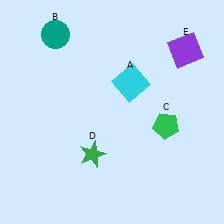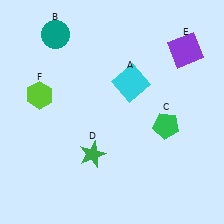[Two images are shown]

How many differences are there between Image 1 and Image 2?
There is 1 difference between the two images.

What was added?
A lime hexagon (F) was added in Image 2.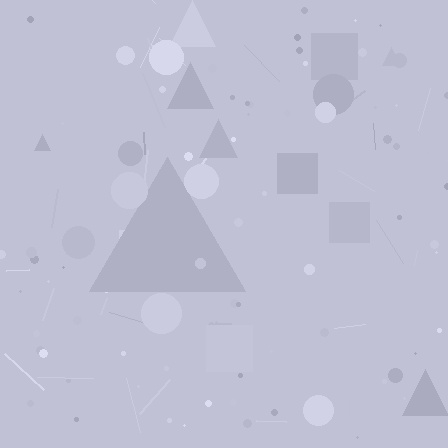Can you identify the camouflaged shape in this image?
The camouflaged shape is a triangle.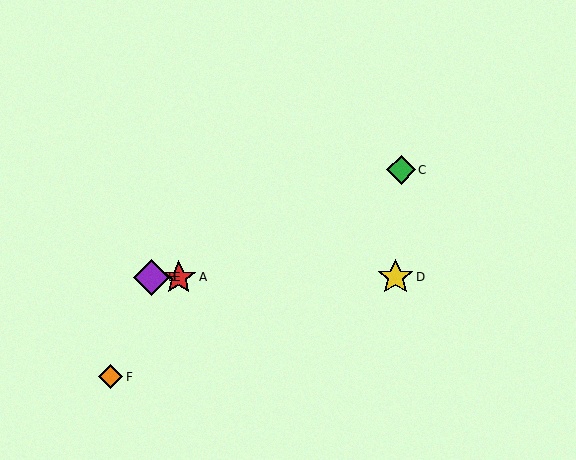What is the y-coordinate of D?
Object D is at y≈277.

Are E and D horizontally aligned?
Yes, both are at y≈277.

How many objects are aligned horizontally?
4 objects (A, B, D, E) are aligned horizontally.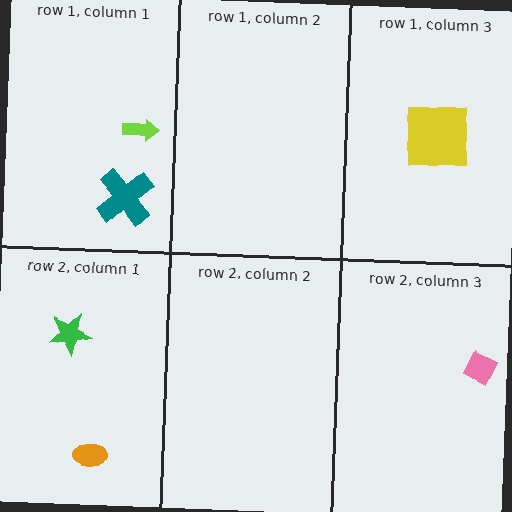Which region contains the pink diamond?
The row 2, column 3 region.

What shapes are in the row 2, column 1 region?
The green star, the orange ellipse.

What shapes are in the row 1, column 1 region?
The lime arrow, the teal cross.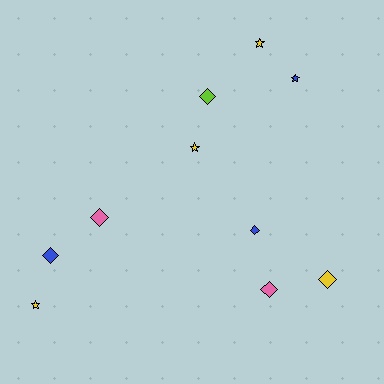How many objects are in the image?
There are 10 objects.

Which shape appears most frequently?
Diamond, with 6 objects.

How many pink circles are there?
There are no pink circles.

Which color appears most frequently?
Yellow, with 4 objects.